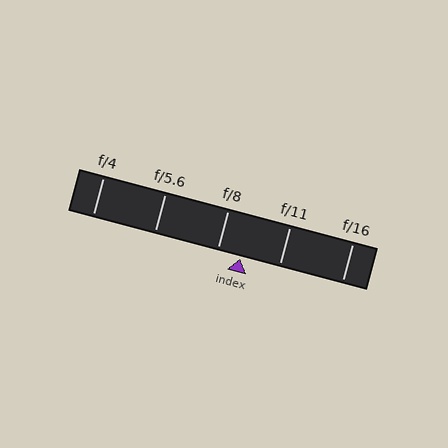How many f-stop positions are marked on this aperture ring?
There are 5 f-stop positions marked.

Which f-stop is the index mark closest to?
The index mark is closest to f/8.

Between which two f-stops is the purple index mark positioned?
The index mark is between f/8 and f/11.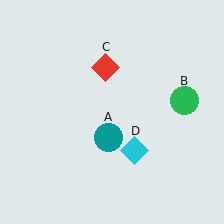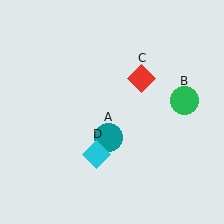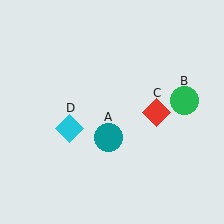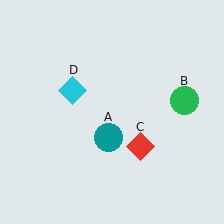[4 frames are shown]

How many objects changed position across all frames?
2 objects changed position: red diamond (object C), cyan diamond (object D).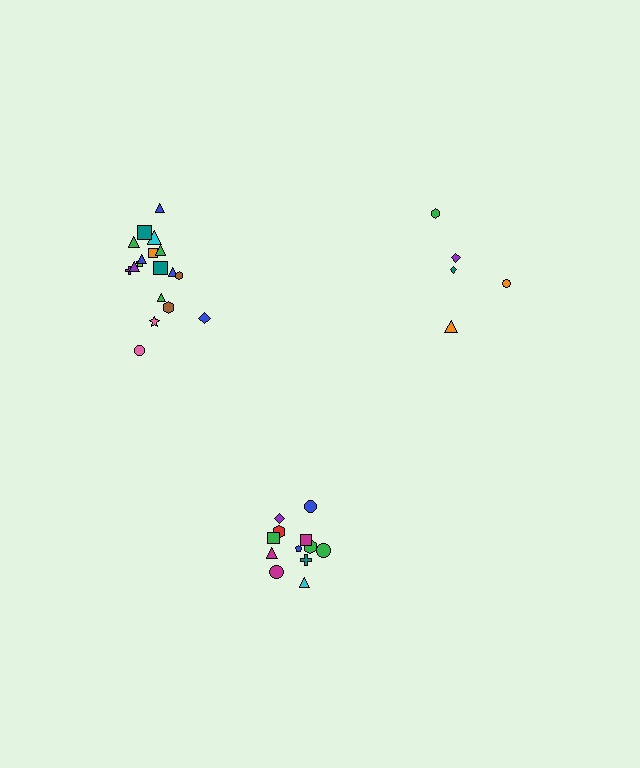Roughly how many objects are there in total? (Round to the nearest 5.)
Roughly 35 objects in total.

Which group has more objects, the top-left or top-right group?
The top-left group.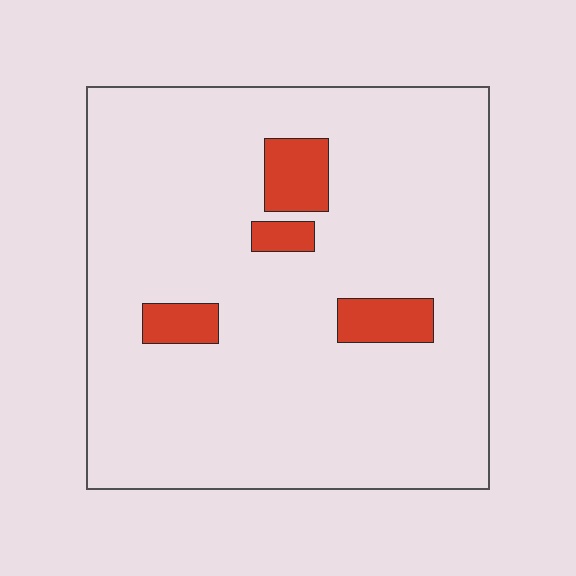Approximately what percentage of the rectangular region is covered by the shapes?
Approximately 10%.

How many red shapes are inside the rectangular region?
4.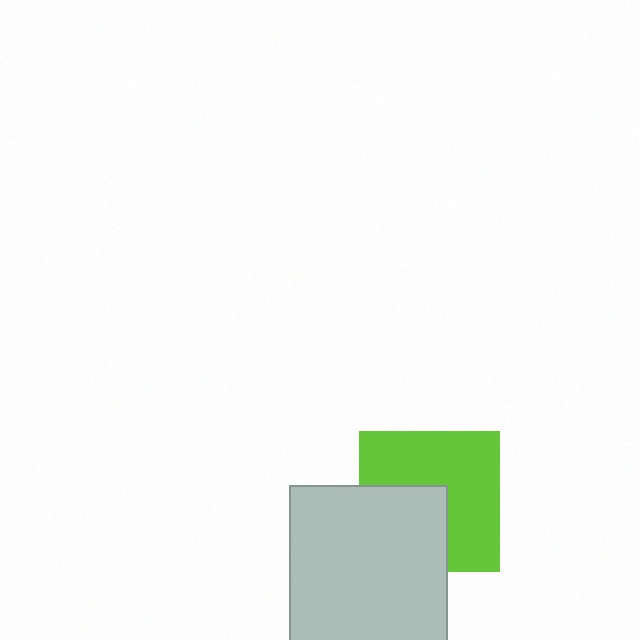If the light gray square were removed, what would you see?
You would see the complete lime square.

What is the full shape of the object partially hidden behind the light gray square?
The partially hidden object is a lime square.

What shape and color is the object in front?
The object in front is a light gray square.